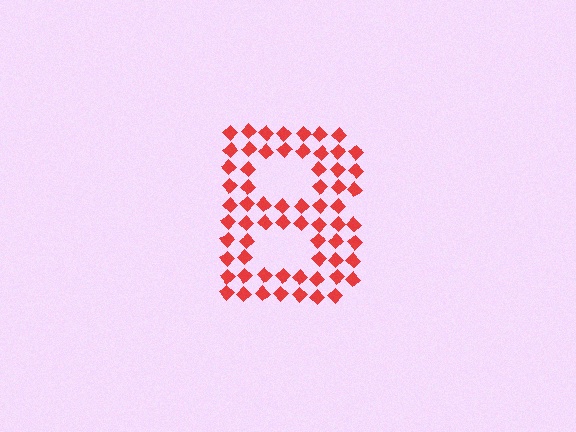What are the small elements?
The small elements are diamonds.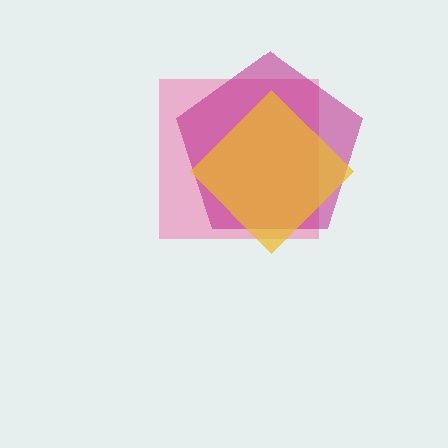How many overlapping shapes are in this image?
There are 3 overlapping shapes in the image.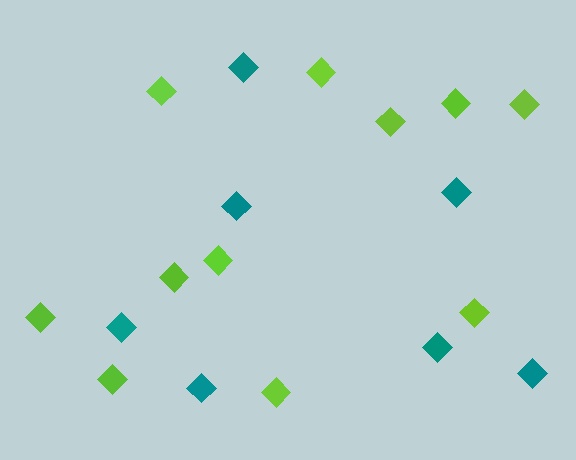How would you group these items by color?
There are 2 groups: one group of teal diamonds (7) and one group of lime diamonds (11).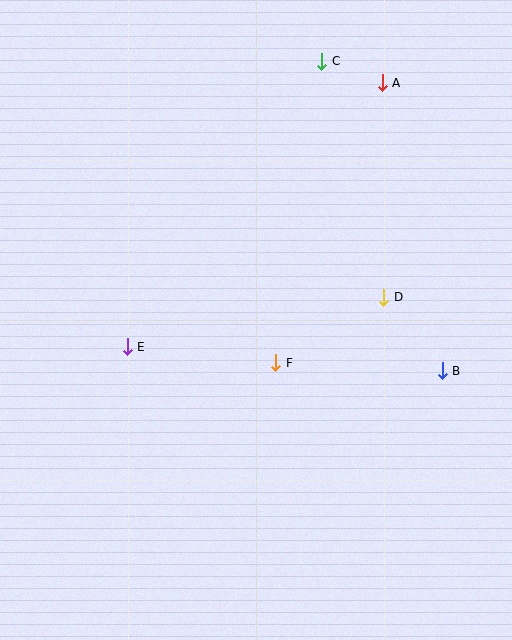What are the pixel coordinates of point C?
Point C is at (322, 61).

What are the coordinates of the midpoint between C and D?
The midpoint between C and D is at (353, 179).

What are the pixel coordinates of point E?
Point E is at (127, 347).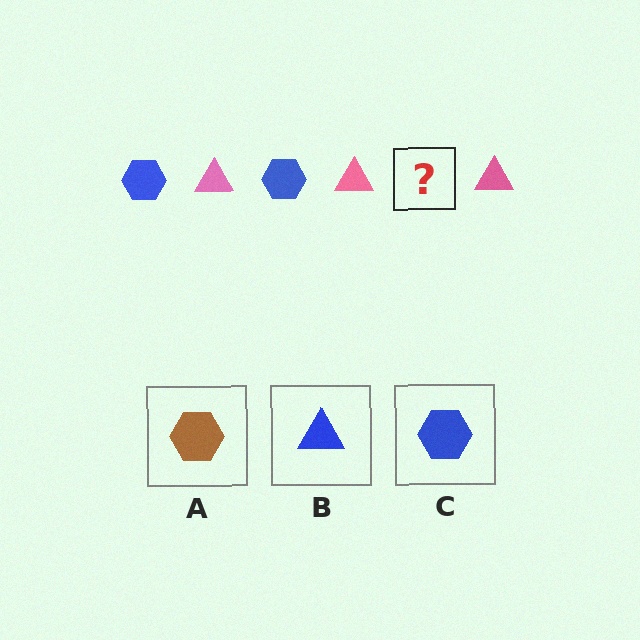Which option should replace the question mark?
Option C.